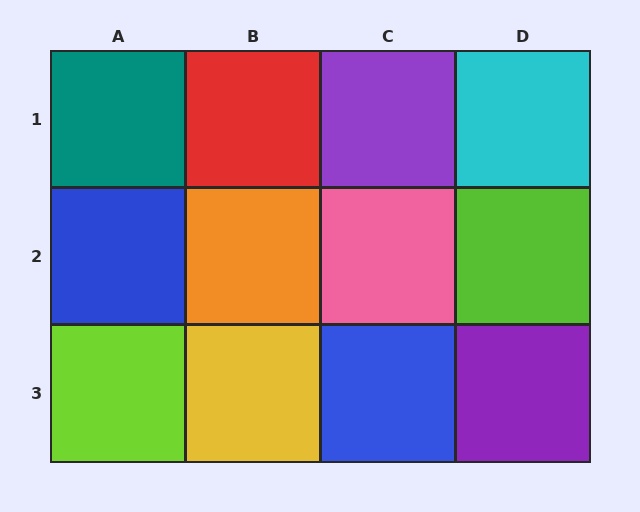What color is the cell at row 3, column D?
Purple.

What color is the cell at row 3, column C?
Blue.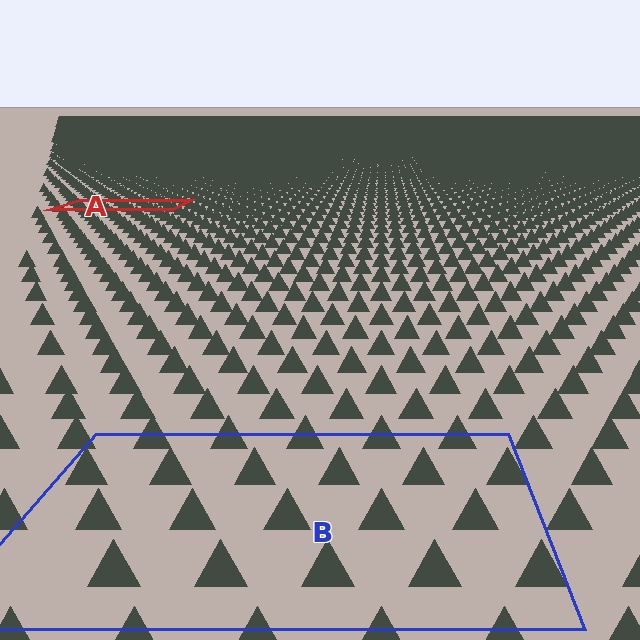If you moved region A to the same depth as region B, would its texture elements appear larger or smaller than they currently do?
They would appear larger. At a closer depth, the same texture elements are projected at a bigger on-screen size.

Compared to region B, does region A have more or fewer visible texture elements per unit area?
Region A has more texture elements per unit area — they are packed more densely because it is farther away.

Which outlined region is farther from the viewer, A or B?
Region A is farther from the viewer — the texture elements inside it appear smaller and more densely packed.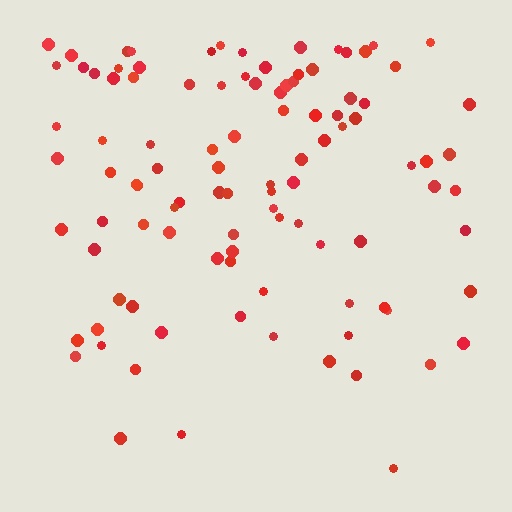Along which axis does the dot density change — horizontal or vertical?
Vertical.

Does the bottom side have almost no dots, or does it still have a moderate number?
Still a moderate number, just noticeably fewer than the top.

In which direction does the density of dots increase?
From bottom to top, with the top side densest.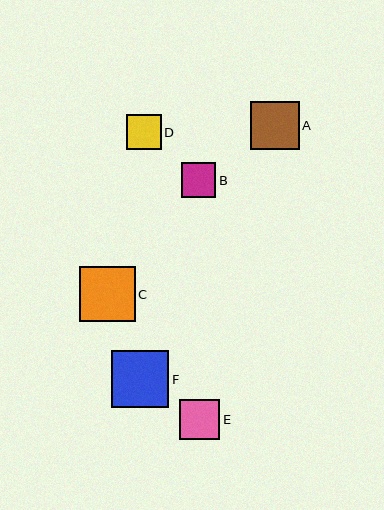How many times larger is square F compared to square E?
Square F is approximately 1.4 times the size of square E.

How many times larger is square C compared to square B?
Square C is approximately 1.6 times the size of square B.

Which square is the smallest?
Square D is the smallest with a size of approximately 35 pixels.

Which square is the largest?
Square F is the largest with a size of approximately 57 pixels.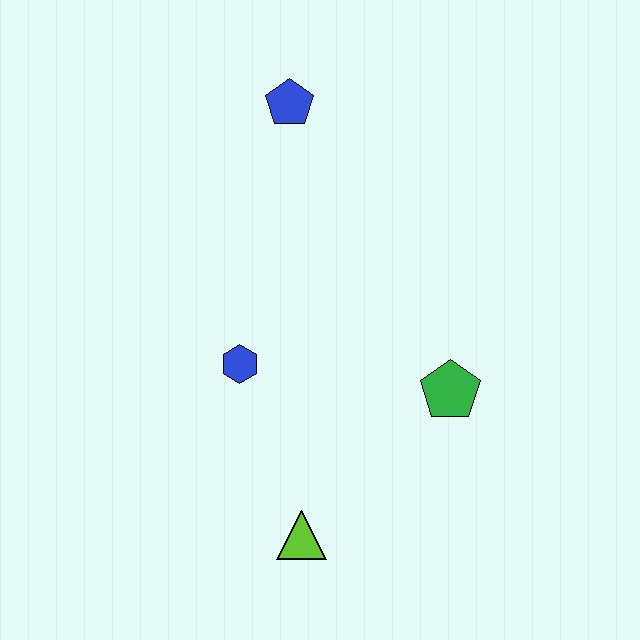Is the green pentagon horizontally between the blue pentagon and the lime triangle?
No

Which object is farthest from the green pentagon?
The blue pentagon is farthest from the green pentagon.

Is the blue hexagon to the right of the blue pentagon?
No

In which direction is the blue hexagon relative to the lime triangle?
The blue hexagon is above the lime triangle.